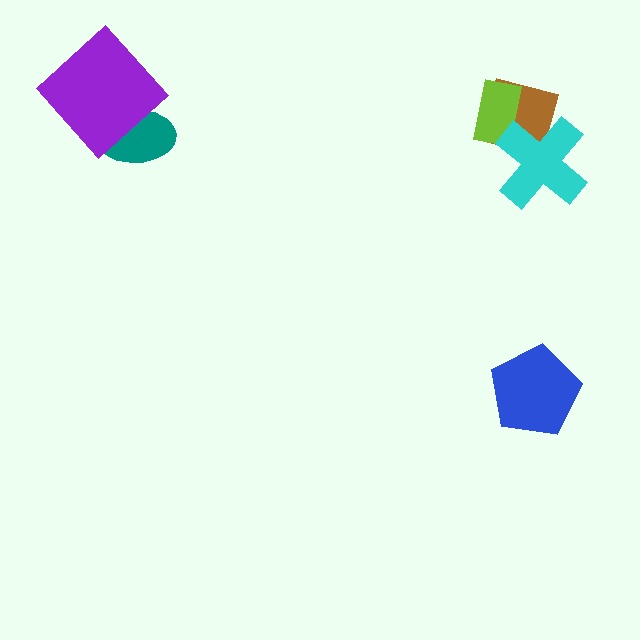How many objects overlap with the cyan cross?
2 objects overlap with the cyan cross.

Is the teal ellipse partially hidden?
Yes, it is partially covered by another shape.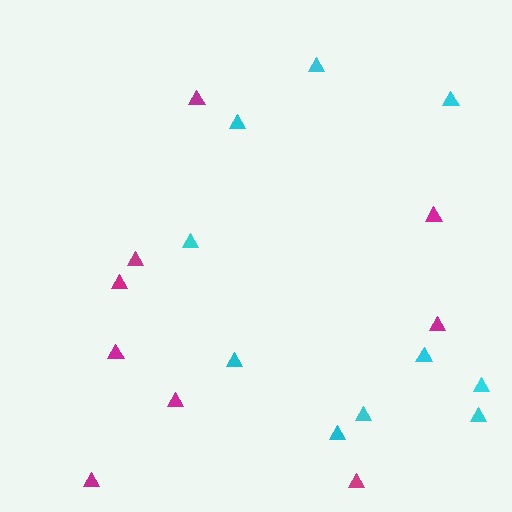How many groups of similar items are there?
There are 2 groups: one group of magenta triangles (9) and one group of cyan triangles (10).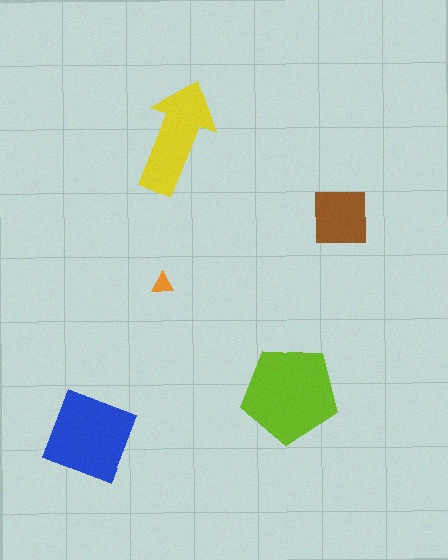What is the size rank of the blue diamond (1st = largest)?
2nd.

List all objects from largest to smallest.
The lime pentagon, the blue diamond, the yellow arrow, the brown square, the orange triangle.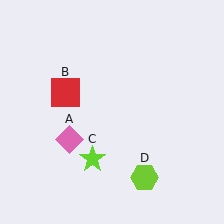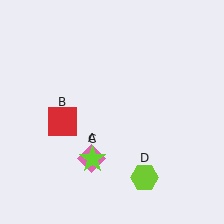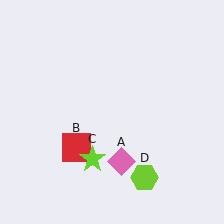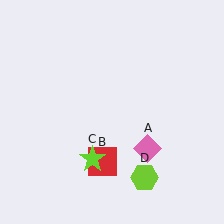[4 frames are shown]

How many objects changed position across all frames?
2 objects changed position: pink diamond (object A), red square (object B).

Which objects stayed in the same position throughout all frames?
Lime star (object C) and lime hexagon (object D) remained stationary.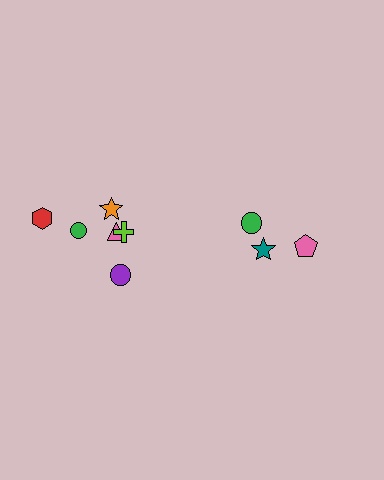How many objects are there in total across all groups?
There are 9 objects.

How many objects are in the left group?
There are 6 objects.